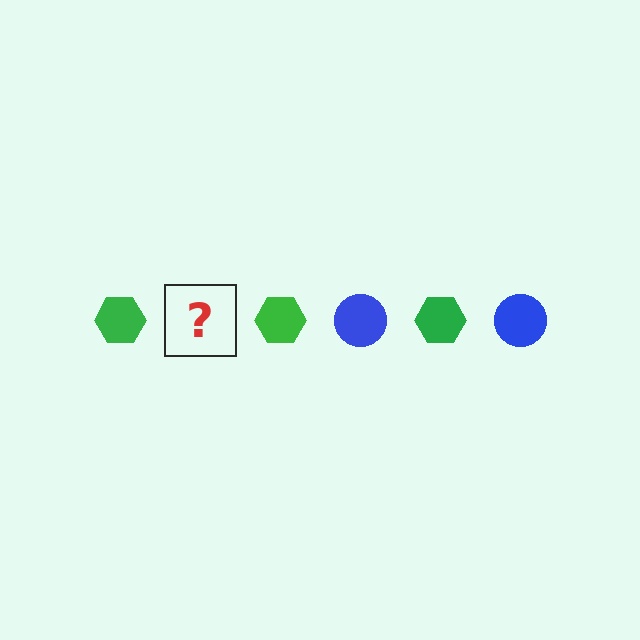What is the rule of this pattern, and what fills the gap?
The rule is that the pattern alternates between green hexagon and blue circle. The gap should be filled with a blue circle.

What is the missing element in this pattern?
The missing element is a blue circle.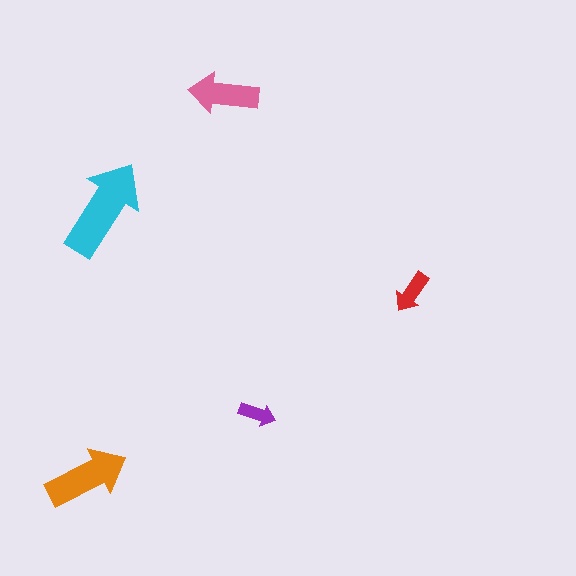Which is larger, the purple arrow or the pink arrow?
The pink one.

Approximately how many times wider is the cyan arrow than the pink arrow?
About 1.5 times wider.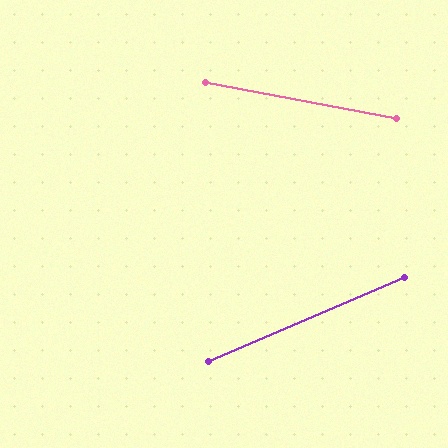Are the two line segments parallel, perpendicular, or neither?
Neither parallel nor perpendicular — they differ by about 34°.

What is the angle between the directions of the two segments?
Approximately 34 degrees.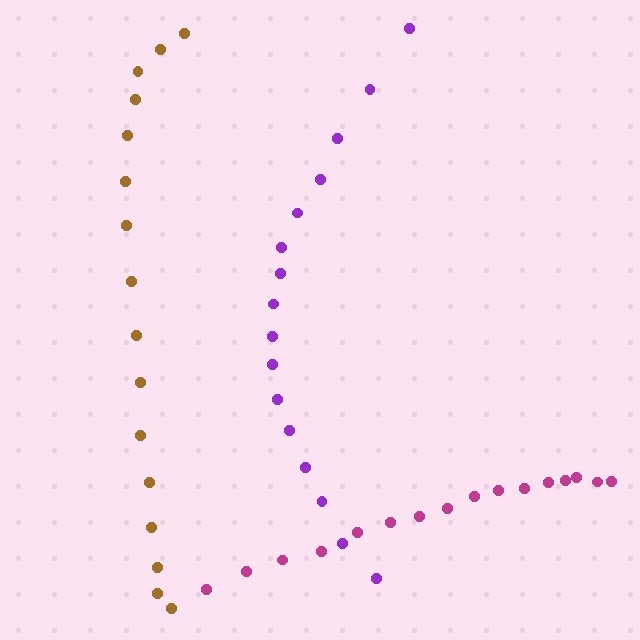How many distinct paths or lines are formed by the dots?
There are 3 distinct paths.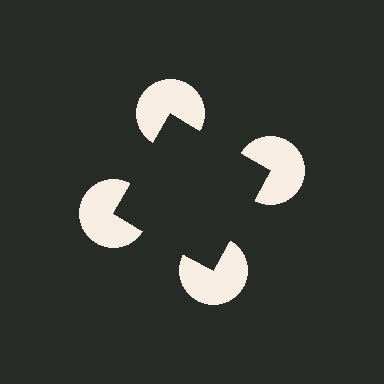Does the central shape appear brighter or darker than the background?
It typically appears slightly darker than the background, even though no actual brightness change is drawn.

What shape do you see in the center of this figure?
An illusory square — its edges are inferred from the aligned wedge cuts in the pac-man discs, not physically drawn.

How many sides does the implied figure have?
4 sides.